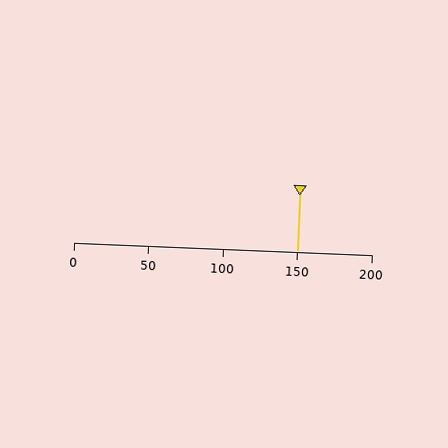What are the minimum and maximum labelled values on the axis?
The axis runs from 0 to 200.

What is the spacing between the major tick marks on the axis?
The major ticks are spaced 50 apart.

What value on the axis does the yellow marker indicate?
The marker indicates approximately 150.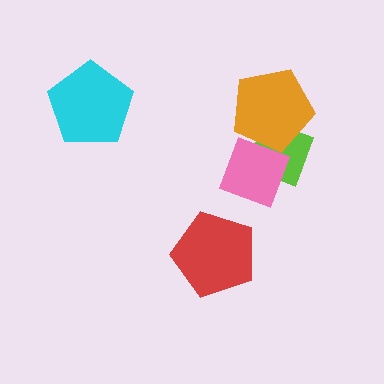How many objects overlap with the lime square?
2 objects overlap with the lime square.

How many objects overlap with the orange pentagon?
1 object overlaps with the orange pentagon.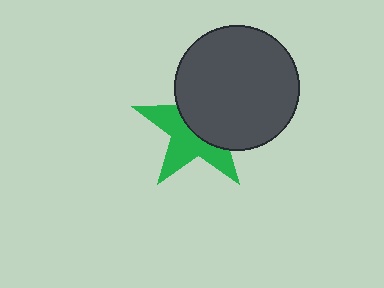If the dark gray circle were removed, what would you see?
You would see the complete green star.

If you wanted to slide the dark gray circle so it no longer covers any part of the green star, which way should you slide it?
Slide it toward the upper-right — that is the most direct way to separate the two shapes.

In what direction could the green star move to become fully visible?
The green star could move toward the lower-left. That would shift it out from behind the dark gray circle entirely.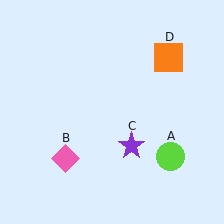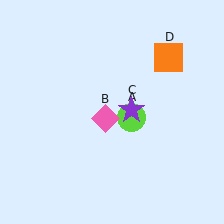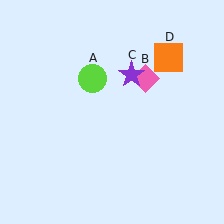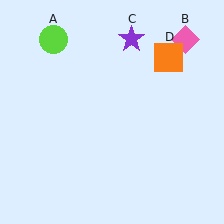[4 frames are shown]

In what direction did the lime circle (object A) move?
The lime circle (object A) moved up and to the left.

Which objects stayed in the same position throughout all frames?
Orange square (object D) remained stationary.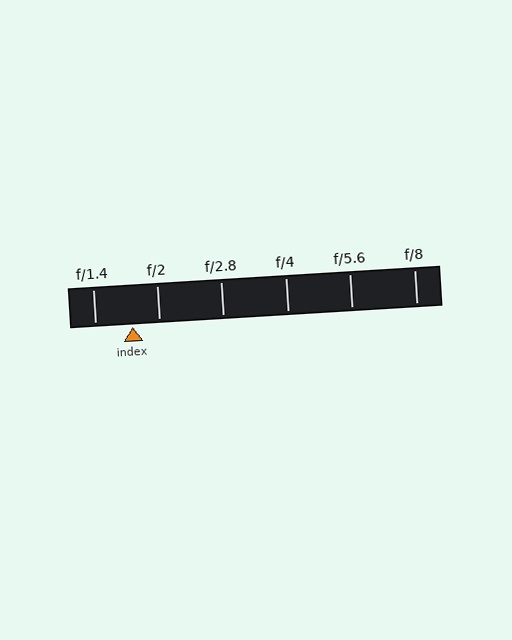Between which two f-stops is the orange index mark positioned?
The index mark is between f/1.4 and f/2.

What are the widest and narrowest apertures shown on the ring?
The widest aperture shown is f/1.4 and the narrowest is f/8.